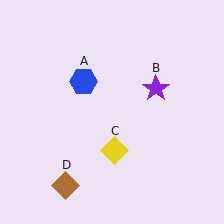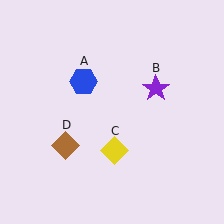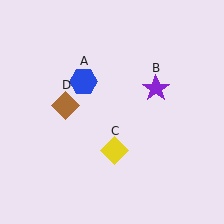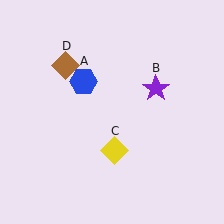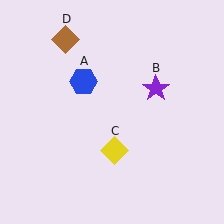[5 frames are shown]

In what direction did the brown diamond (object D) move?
The brown diamond (object D) moved up.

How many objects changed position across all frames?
1 object changed position: brown diamond (object D).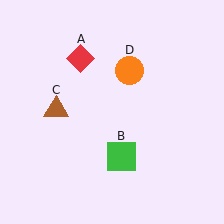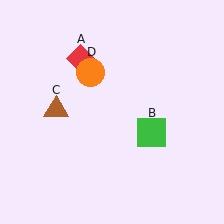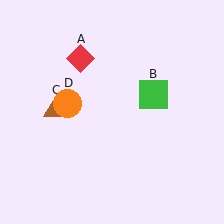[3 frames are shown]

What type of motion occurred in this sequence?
The green square (object B), orange circle (object D) rotated counterclockwise around the center of the scene.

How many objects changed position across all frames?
2 objects changed position: green square (object B), orange circle (object D).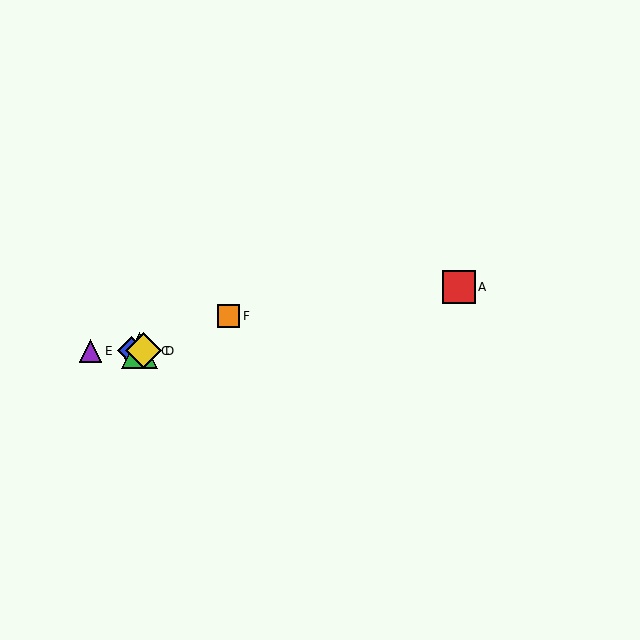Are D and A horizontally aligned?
No, D is at y≈351 and A is at y≈287.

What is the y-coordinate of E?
Object E is at y≈351.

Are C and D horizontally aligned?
Yes, both are at y≈351.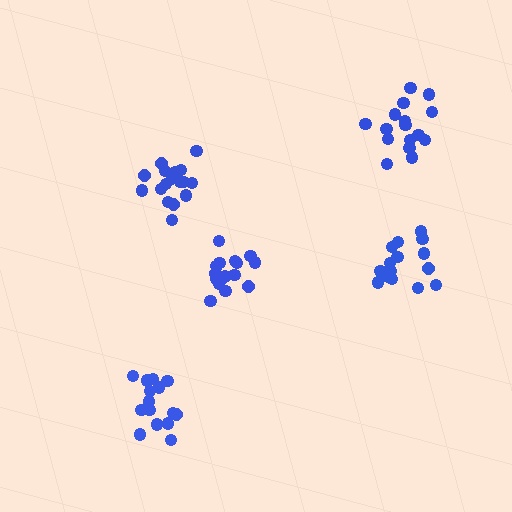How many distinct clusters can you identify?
There are 5 distinct clusters.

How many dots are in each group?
Group 1: 17 dots, Group 2: 17 dots, Group 3: 15 dots, Group 4: 16 dots, Group 5: 15 dots (80 total).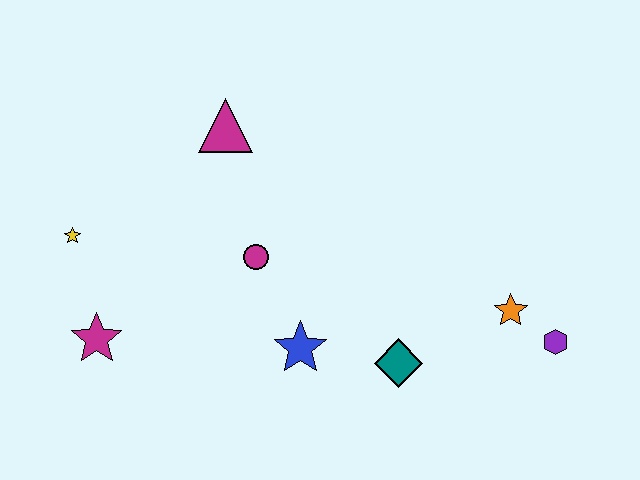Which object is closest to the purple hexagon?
The orange star is closest to the purple hexagon.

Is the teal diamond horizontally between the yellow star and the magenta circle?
No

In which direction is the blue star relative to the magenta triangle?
The blue star is below the magenta triangle.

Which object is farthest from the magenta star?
The purple hexagon is farthest from the magenta star.